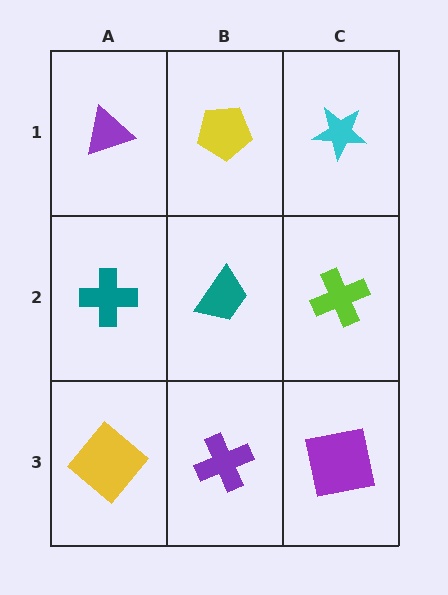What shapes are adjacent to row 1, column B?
A teal trapezoid (row 2, column B), a purple triangle (row 1, column A), a cyan star (row 1, column C).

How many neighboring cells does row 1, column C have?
2.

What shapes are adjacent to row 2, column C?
A cyan star (row 1, column C), a purple square (row 3, column C), a teal trapezoid (row 2, column B).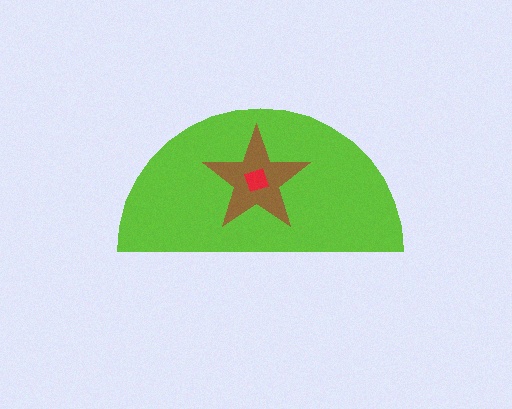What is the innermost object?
The red diamond.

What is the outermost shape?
The lime semicircle.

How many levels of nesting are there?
3.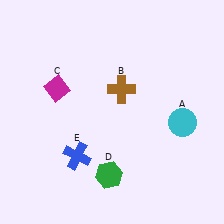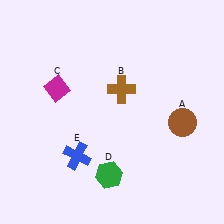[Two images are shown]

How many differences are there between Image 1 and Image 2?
There is 1 difference between the two images.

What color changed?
The circle (A) changed from cyan in Image 1 to brown in Image 2.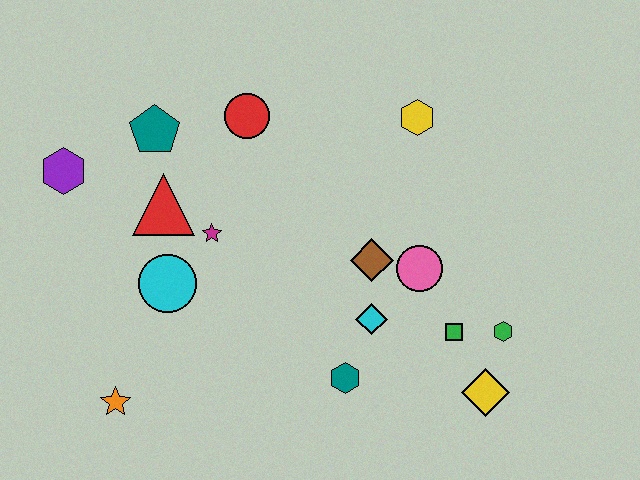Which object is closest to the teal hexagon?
The cyan diamond is closest to the teal hexagon.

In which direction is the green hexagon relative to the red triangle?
The green hexagon is to the right of the red triangle.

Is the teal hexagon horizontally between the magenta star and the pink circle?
Yes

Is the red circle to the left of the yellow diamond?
Yes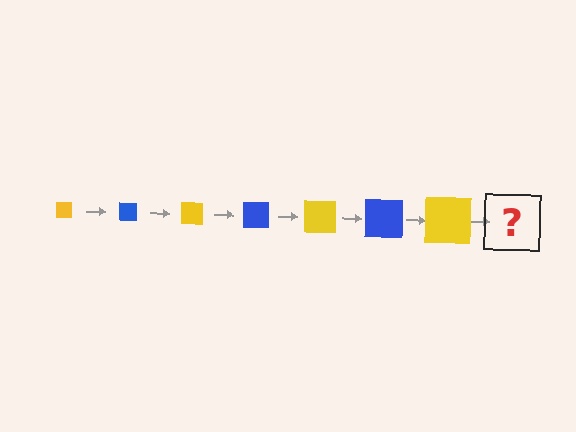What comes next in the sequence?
The next element should be a blue square, larger than the previous one.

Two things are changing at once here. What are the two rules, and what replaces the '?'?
The two rules are that the square grows larger each step and the color cycles through yellow and blue. The '?' should be a blue square, larger than the previous one.